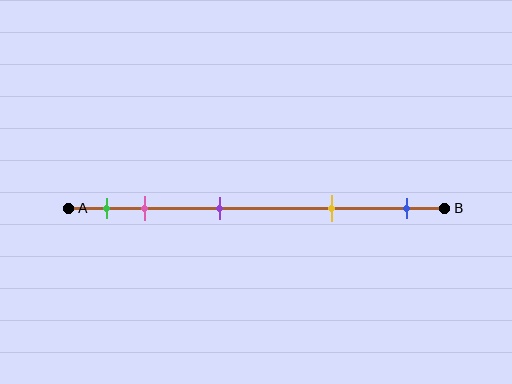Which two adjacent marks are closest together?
The green and pink marks are the closest adjacent pair.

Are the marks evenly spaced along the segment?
No, the marks are not evenly spaced.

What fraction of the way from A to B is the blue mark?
The blue mark is approximately 90% (0.9) of the way from A to B.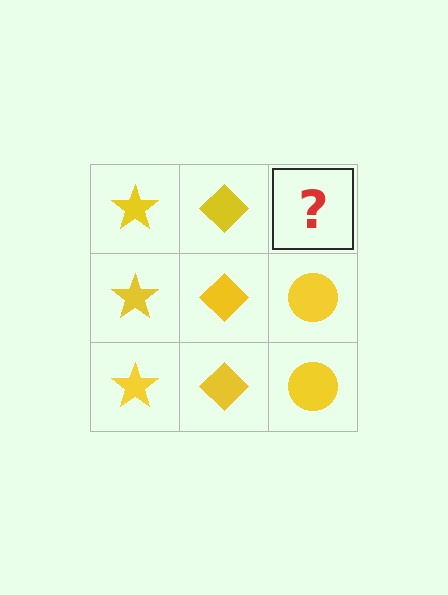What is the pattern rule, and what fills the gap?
The rule is that each column has a consistent shape. The gap should be filled with a yellow circle.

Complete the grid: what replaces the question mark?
The question mark should be replaced with a yellow circle.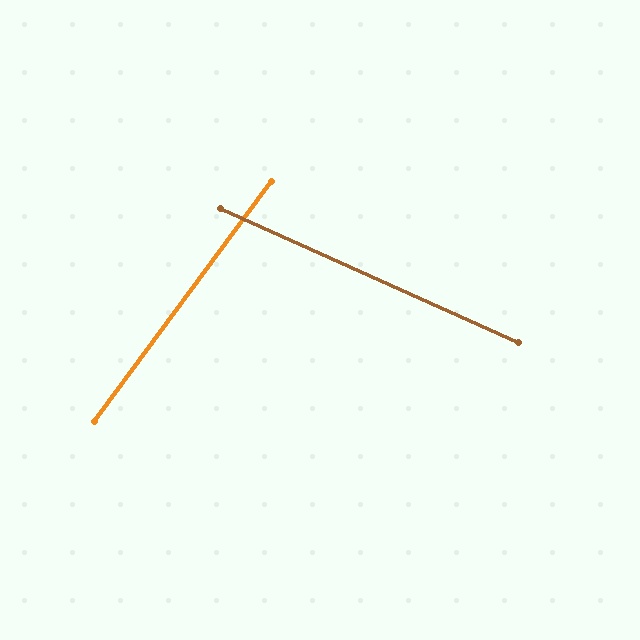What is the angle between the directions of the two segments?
Approximately 78 degrees.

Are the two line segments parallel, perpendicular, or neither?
Neither parallel nor perpendicular — they differ by about 78°.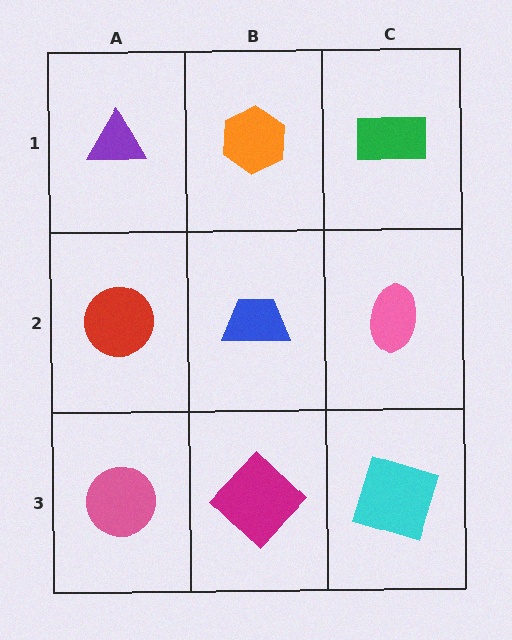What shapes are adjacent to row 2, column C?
A green rectangle (row 1, column C), a cyan square (row 3, column C), a blue trapezoid (row 2, column B).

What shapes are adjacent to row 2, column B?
An orange hexagon (row 1, column B), a magenta diamond (row 3, column B), a red circle (row 2, column A), a pink ellipse (row 2, column C).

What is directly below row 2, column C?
A cyan square.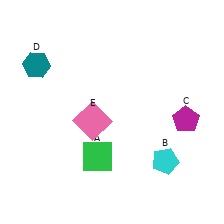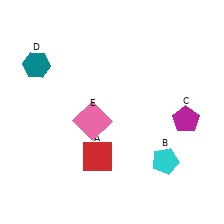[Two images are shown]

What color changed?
The square (A) changed from green in Image 1 to red in Image 2.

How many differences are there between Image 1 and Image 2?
There is 1 difference between the two images.